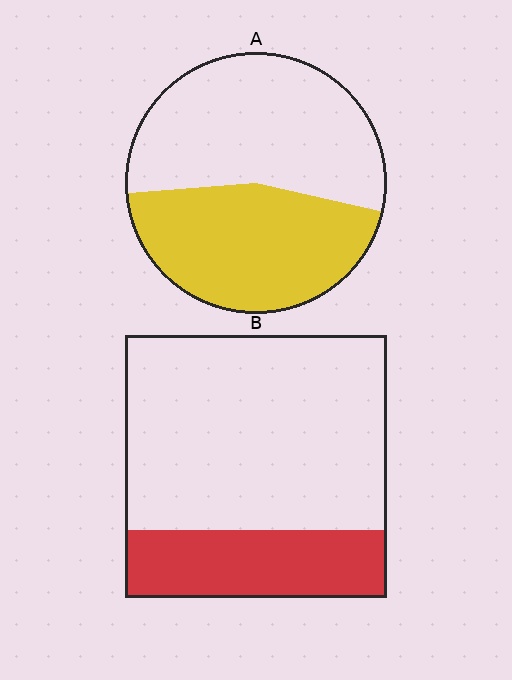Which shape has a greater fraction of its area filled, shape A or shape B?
Shape A.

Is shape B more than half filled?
No.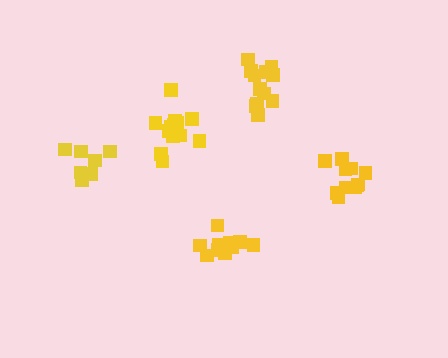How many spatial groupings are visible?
There are 5 spatial groupings.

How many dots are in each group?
Group 1: 12 dots, Group 2: 7 dots, Group 3: 10 dots, Group 4: 13 dots, Group 5: 11 dots (53 total).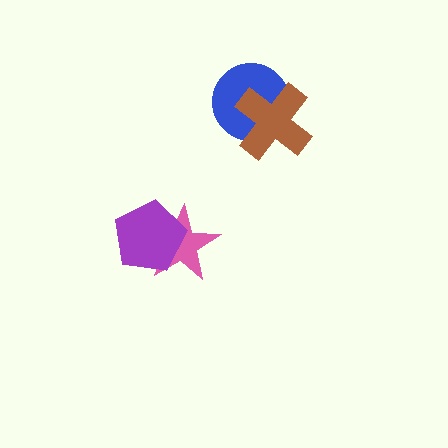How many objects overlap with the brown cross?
1 object overlaps with the brown cross.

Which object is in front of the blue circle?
The brown cross is in front of the blue circle.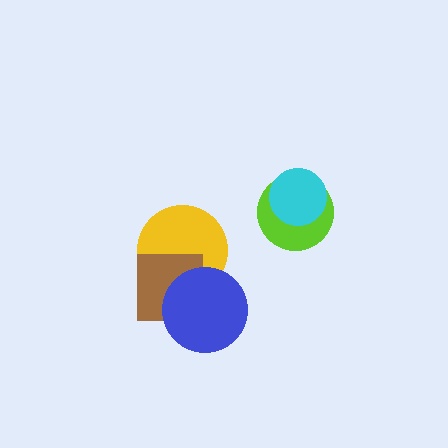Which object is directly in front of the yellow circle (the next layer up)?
The brown square is directly in front of the yellow circle.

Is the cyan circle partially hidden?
No, no other shape covers it.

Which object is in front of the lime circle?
The cyan circle is in front of the lime circle.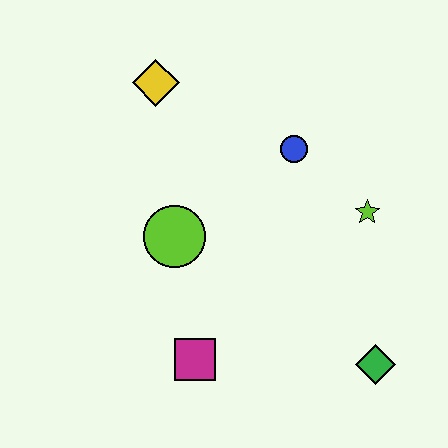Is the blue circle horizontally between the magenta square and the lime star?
Yes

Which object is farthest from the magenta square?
The yellow diamond is farthest from the magenta square.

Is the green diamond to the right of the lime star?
Yes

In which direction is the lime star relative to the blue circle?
The lime star is to the right of the blue circle.